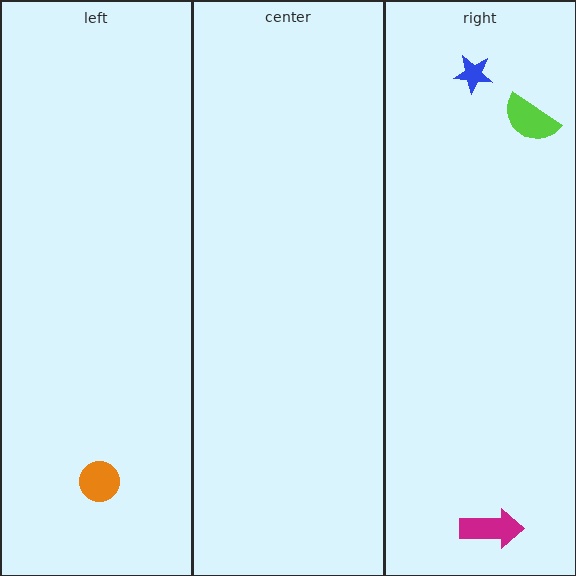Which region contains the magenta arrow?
The right region.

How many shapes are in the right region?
3.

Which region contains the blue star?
The right region.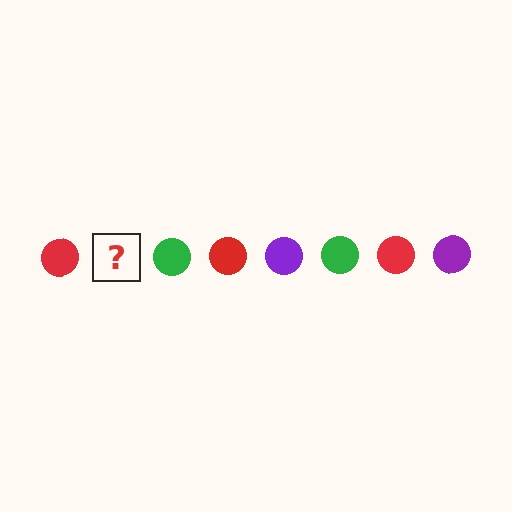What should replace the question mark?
The question mark should be replaced with a purple circle.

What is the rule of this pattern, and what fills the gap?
The rule is that the pattern cycles through red, purple, green circles. The gap should be filled with a purple circle.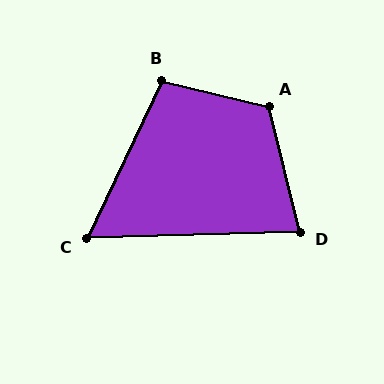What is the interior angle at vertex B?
Approximately 102 degrees (obtuse).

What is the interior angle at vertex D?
Approximately 78 degrees (acute).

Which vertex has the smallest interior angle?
C, at approximately 63 degrees.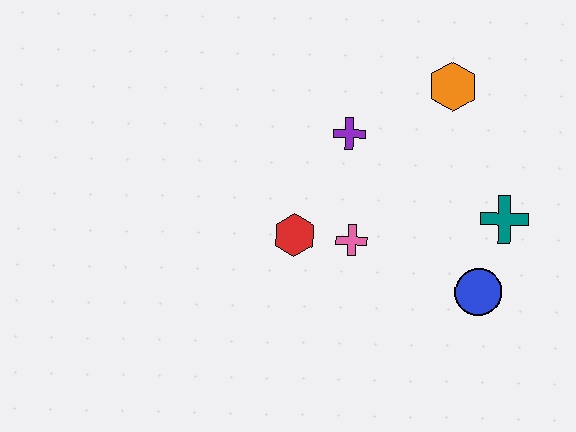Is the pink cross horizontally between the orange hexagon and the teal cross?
No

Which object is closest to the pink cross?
The red hexagon is closest to the pink cross.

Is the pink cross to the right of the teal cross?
No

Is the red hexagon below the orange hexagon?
Yes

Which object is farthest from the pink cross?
The orange hexagon is farthest from the pink cross.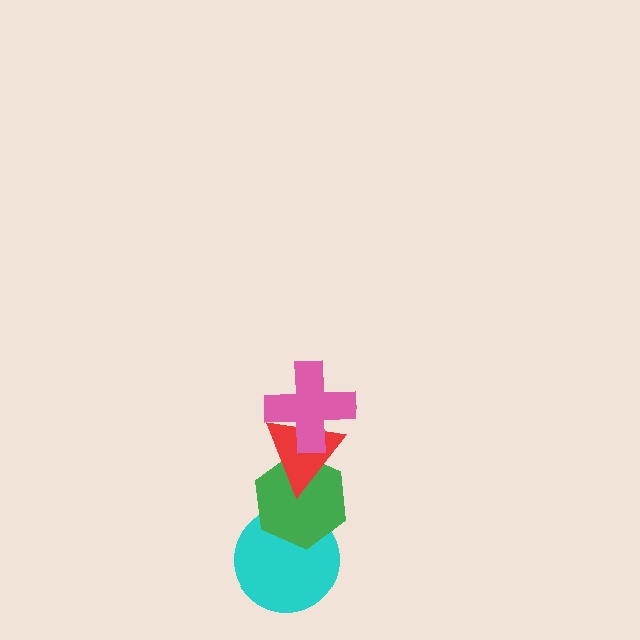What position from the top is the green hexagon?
The green hexagon is 3rd from the top.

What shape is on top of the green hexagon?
The red triangle is on top of the green hexagon.